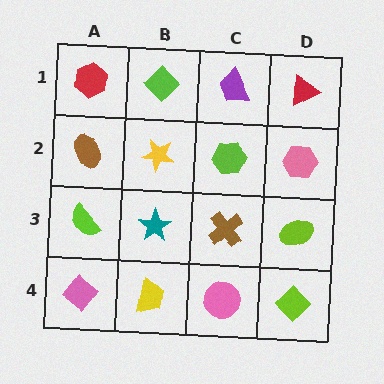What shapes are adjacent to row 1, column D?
A pink hexagon (row 2, column D), a purple trapezoid (row 1, column C).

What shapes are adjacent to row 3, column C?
A lime hexagon (row 2, column C), a pink circle (row 4, column C), a teal star (row 3, column B), a lime ellipse (row 3, column D).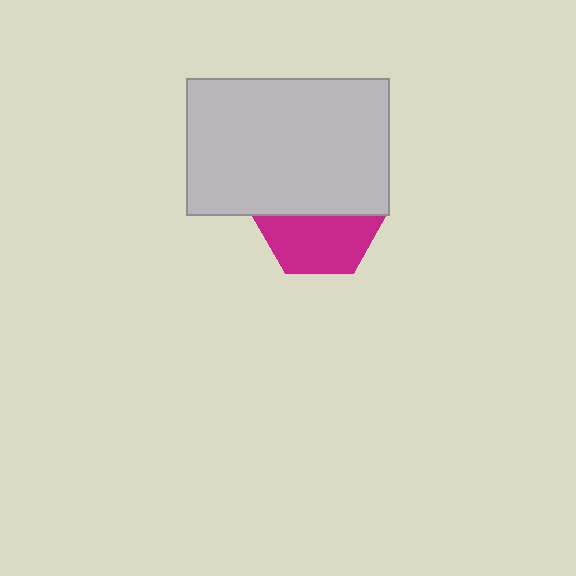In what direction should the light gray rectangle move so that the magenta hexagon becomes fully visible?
The light gray rectangle should move up. That is the shortest direction to clear the overlap and leave the magenta hexagon fully visible.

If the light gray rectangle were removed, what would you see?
You would see the complete magenta hexagon.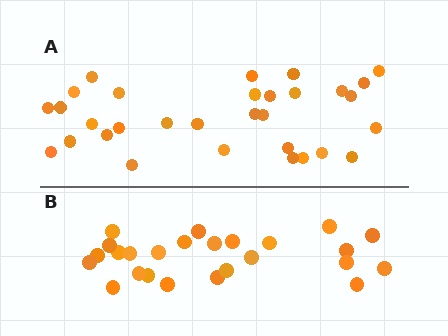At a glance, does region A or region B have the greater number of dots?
Region A (the top region) has more dots.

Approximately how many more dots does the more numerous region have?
Region A has about 6 more dots than region B.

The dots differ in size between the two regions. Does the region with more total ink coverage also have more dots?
No. Region B has more total ink coverage because its dots are larger, but region A actually contains more individual dots. Total area can be misleading — the number of items is what matters here.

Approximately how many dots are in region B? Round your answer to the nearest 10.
About 20 dots. (The exact count is 25, which rounds to 20.)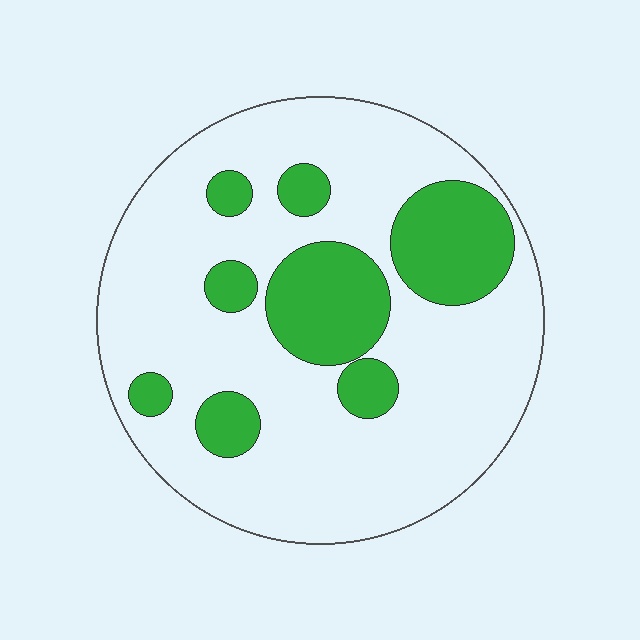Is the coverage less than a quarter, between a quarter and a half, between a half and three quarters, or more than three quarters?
Less than a quarter.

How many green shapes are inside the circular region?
8.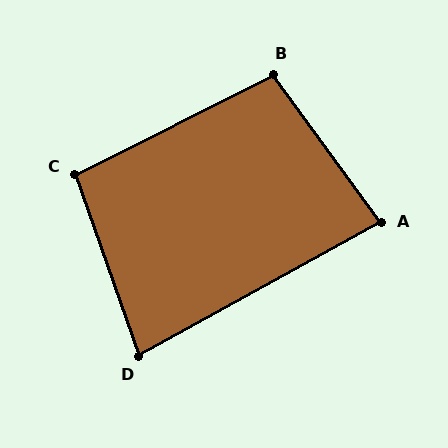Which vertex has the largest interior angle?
B, at approximately 100 degrees.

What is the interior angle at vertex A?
Approximately 83 degrees (acute).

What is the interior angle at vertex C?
Approximately 97 degrees (obtuse).